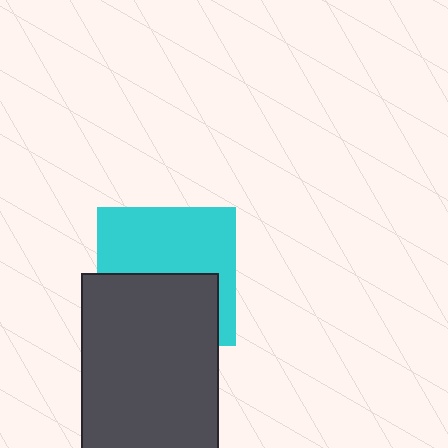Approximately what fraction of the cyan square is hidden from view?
Roughly 46% of the cyan square is hidden behind the dark gray rectangle.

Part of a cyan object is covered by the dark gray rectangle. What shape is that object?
It is a square.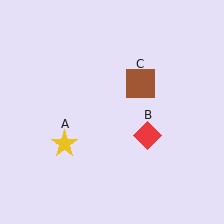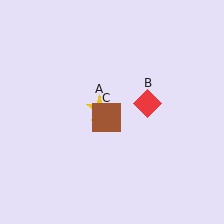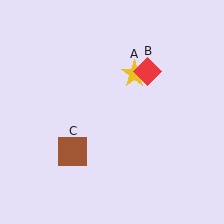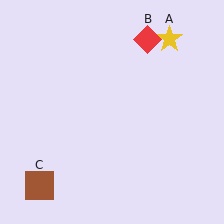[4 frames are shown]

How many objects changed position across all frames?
3 objects changed position: yellow star (object A), red diamond (object B), brown square (object C).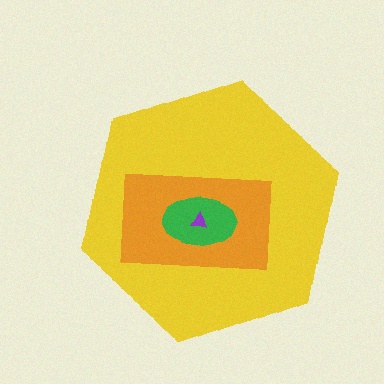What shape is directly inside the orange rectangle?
The green ellipse.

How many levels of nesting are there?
4.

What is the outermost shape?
The yellow hexagon.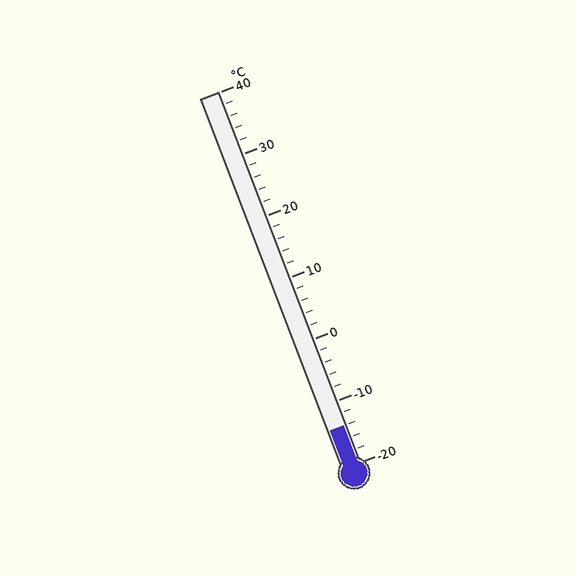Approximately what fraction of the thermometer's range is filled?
The thermometer is filled to approximately 10% of its range.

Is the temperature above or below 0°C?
The temperature is below 0°C.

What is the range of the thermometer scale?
The thermometer scale ranges from -20°C to 40°C.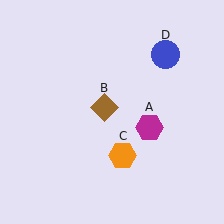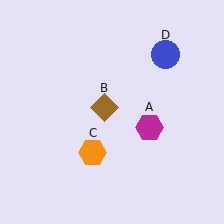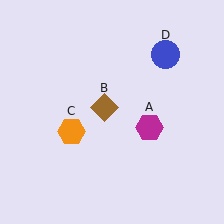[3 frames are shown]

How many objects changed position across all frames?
1 object changed position: orange hexagon (object C).